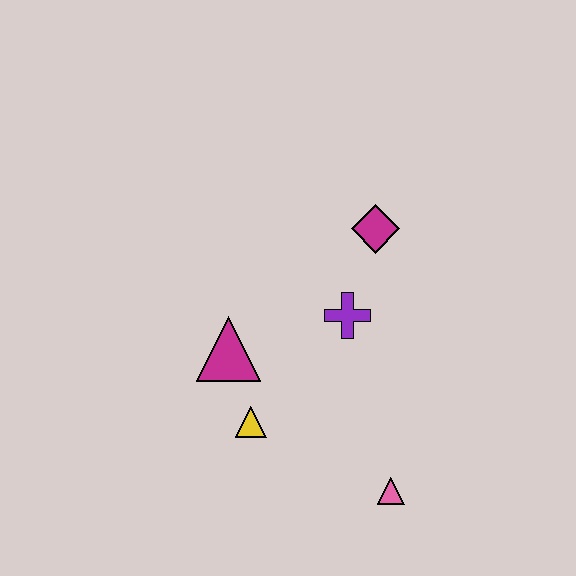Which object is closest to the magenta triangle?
The yellow triangle is closest to the magenta triangle.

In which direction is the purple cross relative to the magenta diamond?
The purple cross is below the magenta diamond.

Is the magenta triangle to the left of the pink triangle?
Yes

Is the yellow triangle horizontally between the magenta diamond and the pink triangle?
No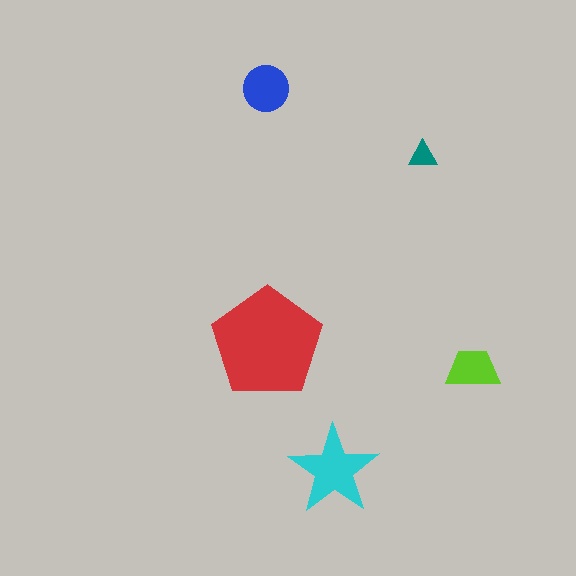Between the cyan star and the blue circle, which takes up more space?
The cyan star.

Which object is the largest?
The red pentagon.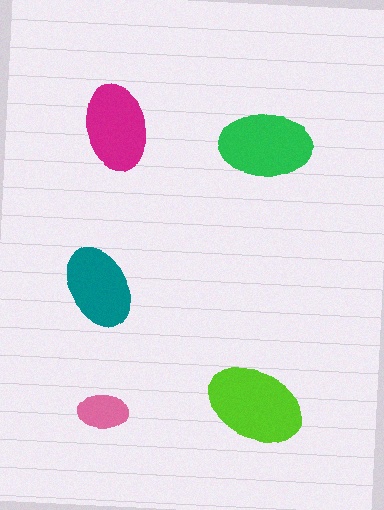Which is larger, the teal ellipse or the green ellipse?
The green one.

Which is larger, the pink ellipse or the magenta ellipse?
The magenta one.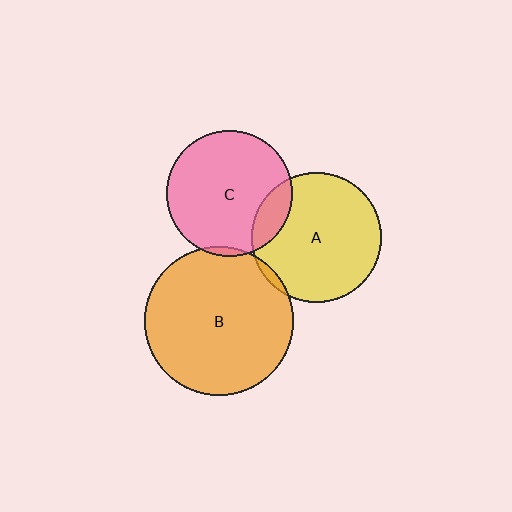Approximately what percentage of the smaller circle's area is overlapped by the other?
Approximately 15%.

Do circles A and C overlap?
Yes.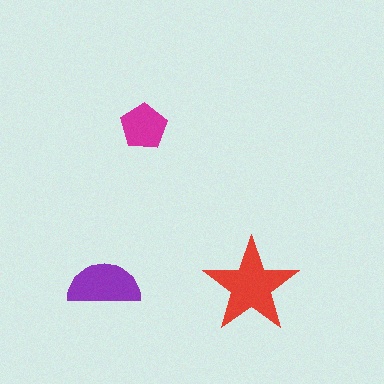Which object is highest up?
The magenta pentagon is topmost.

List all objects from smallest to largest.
The magenta pentagon, the purple semicircle, the red star.